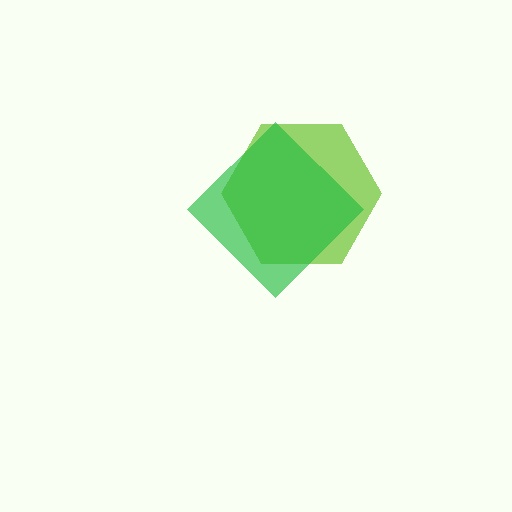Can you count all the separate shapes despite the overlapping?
Yes, there are 2 separate shapes.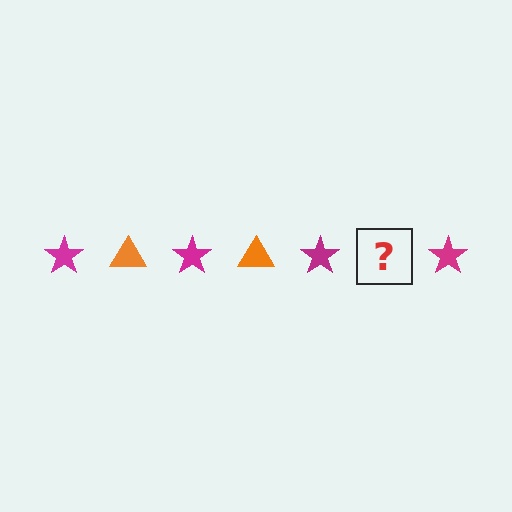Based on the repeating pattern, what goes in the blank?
The blank should be an orange triangle.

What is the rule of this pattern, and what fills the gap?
The rule is that the pattern alternates between magenta star and orange triangle. The gap should be filled with an orange triangle.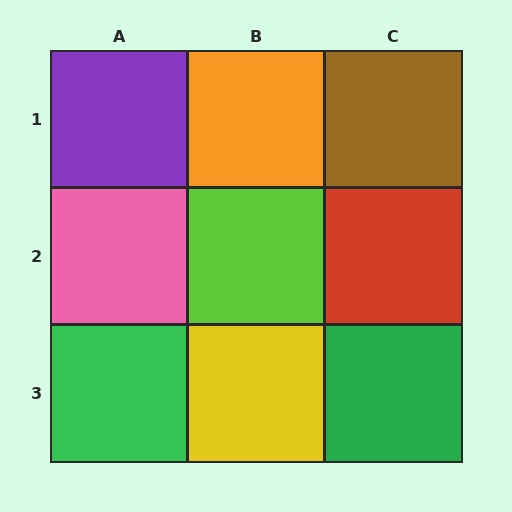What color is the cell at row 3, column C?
Green.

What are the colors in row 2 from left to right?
Pink, lime, red.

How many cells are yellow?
1 cell is yellow.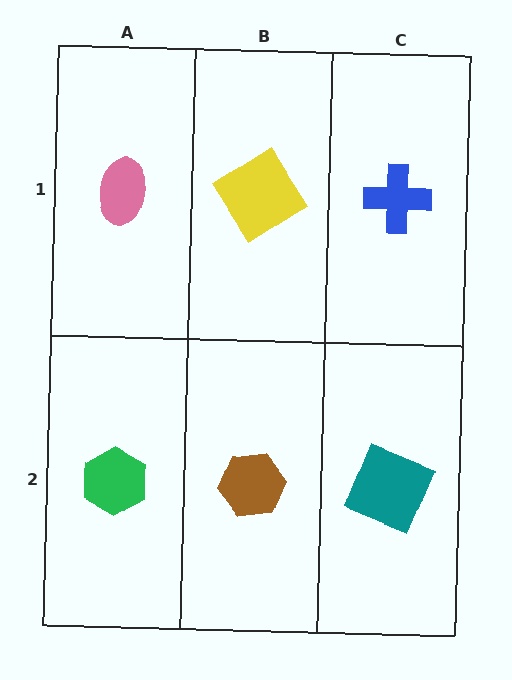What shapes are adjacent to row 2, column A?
A pink ellipse (row 1, column A), a brown hexagon (row 2, column B).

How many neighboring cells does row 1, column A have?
2.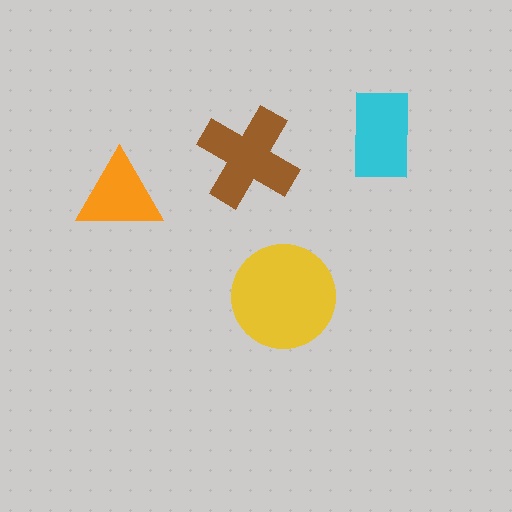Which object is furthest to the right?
The cyan rectangle is rightmost.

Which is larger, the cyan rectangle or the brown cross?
The brown cross.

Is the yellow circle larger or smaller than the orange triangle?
Larger.